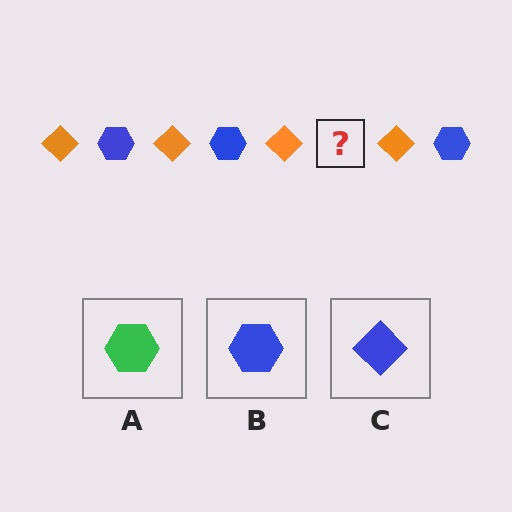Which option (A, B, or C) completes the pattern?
B.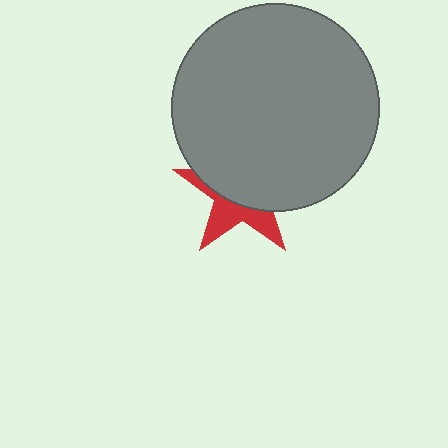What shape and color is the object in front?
The object in front is a gray circle.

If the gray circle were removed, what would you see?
You would see the complete red star.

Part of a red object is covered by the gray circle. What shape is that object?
It is a star.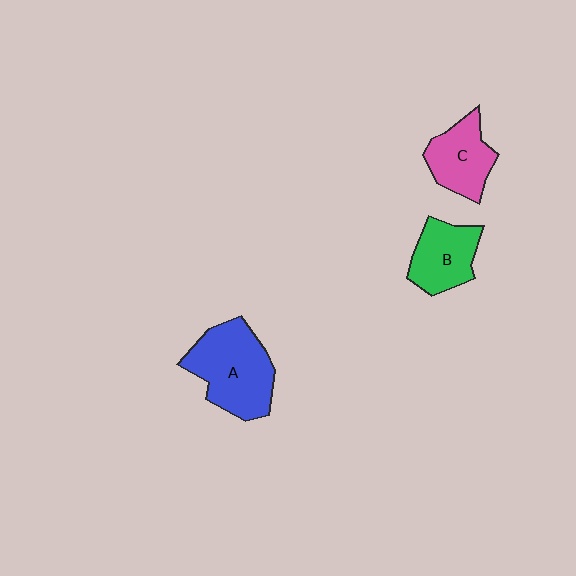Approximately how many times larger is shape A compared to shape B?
Approximately 1.5 times.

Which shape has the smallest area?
Shape B (green).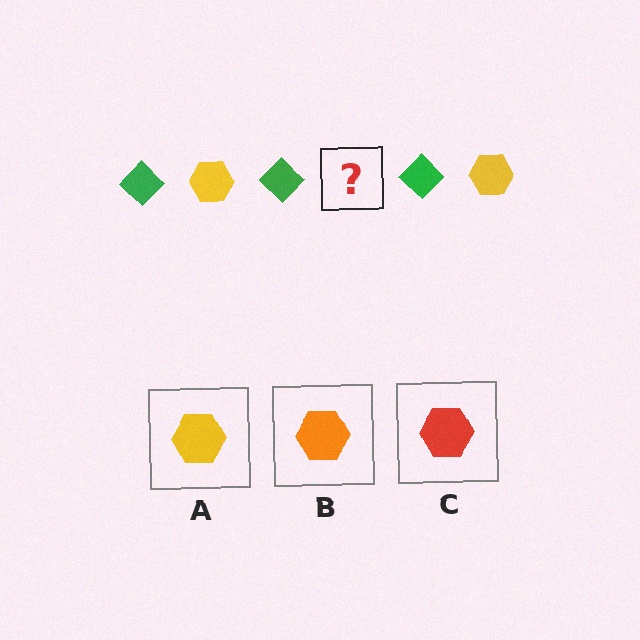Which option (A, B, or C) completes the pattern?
A.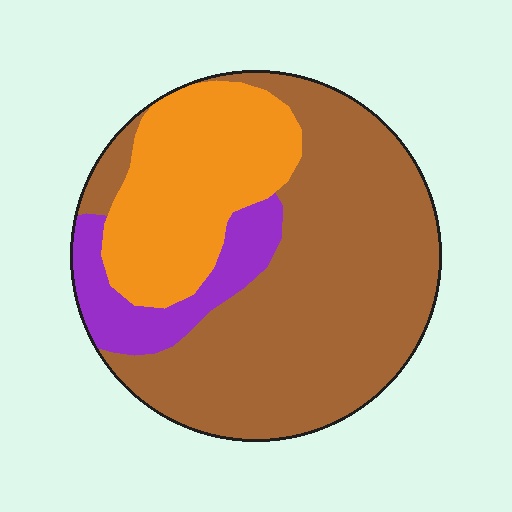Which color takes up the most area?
Brown, at roughly 60%.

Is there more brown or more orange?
Brown.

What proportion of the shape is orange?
Orange takes up about one quarter (1/4) of the shape.